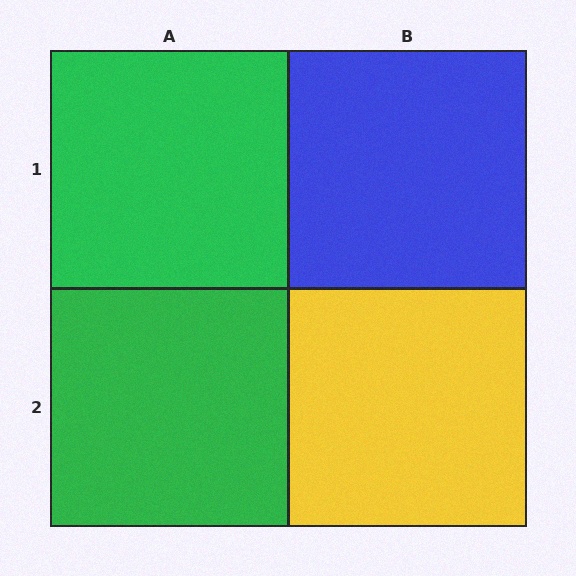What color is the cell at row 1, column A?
Green.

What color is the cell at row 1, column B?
Blue.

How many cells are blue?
1 cell is blue.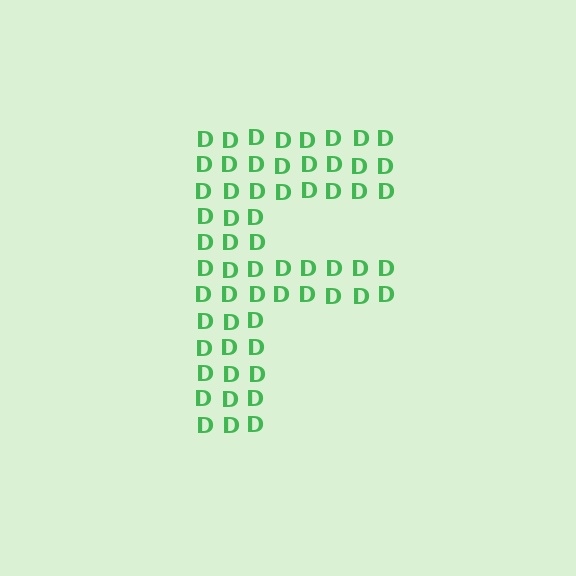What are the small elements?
The small elements are letter D's.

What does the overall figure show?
The overall figure shows the letter F.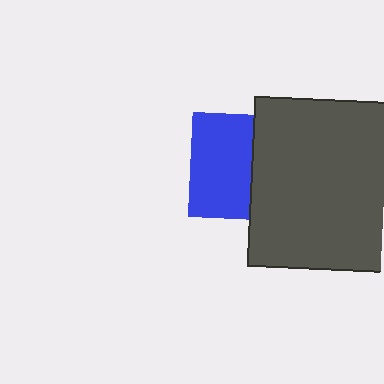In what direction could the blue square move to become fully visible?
The blue square could move left. That would shift it out from behind the dark gray rectangle entirely.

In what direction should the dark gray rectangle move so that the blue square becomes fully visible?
The dark gray rectangle should move right. That is the shortest direction to clear the overlap and leave the blue square fully visible.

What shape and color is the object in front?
The object in front is a dark gray rectangle.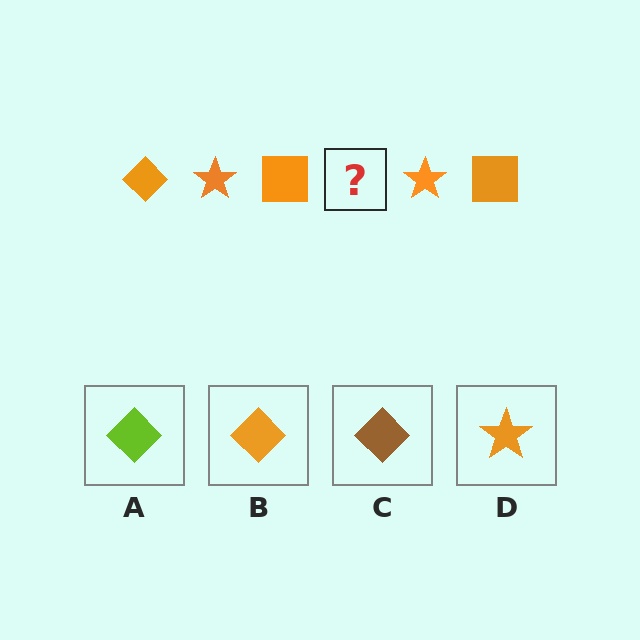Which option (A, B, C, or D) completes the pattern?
B.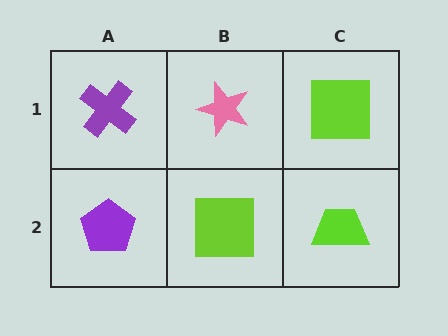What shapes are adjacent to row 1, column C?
A lime trapezoid (row 2, column C), a pink star (row 1, column B).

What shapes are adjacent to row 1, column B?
A lime square (row 2, column B), a purple cross (row 1, column A), a lime square (row 1, column C).